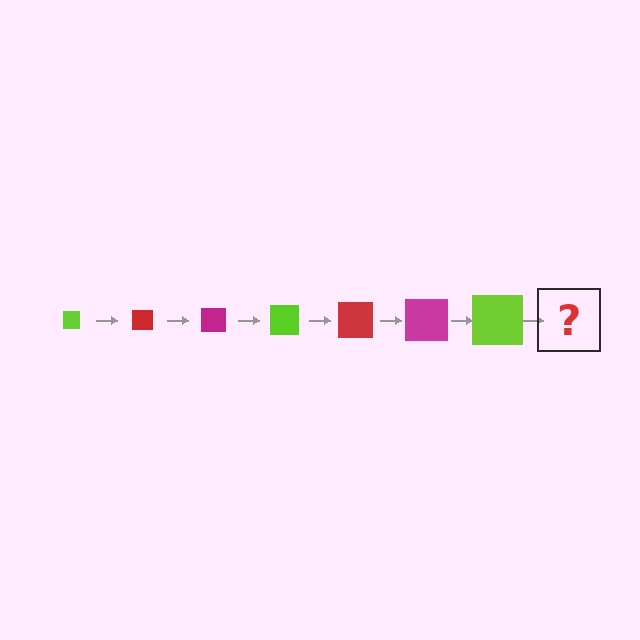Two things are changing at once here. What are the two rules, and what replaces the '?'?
The two rules are that the square grows larger each step and the color cycles through lime, red, and magenta. The '?' should be a red square, larger than the previous one.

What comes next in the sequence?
The next element should be a red square, larger than the previous one.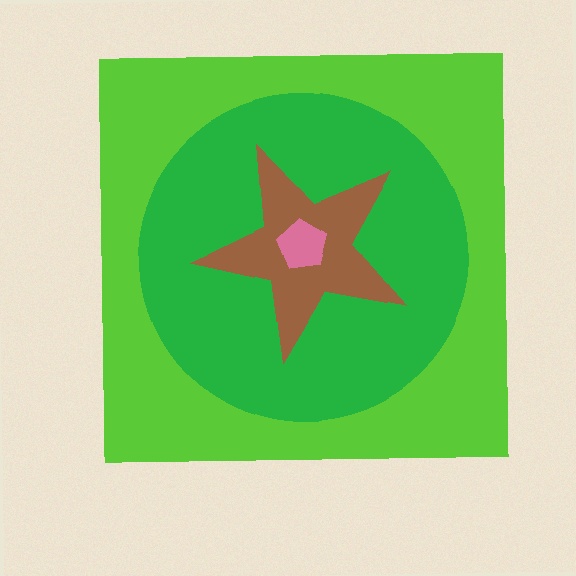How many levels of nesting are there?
4.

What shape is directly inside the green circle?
The brown star.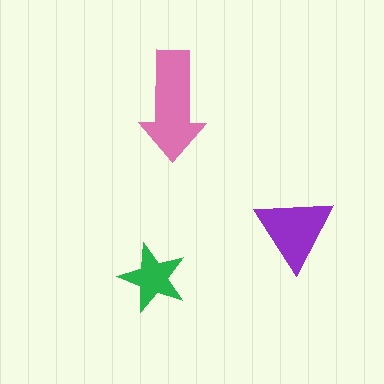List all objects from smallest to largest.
The green star, the purple triangle, the pink arrow.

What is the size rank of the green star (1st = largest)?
3rd.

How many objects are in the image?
There are 3 objects in the image.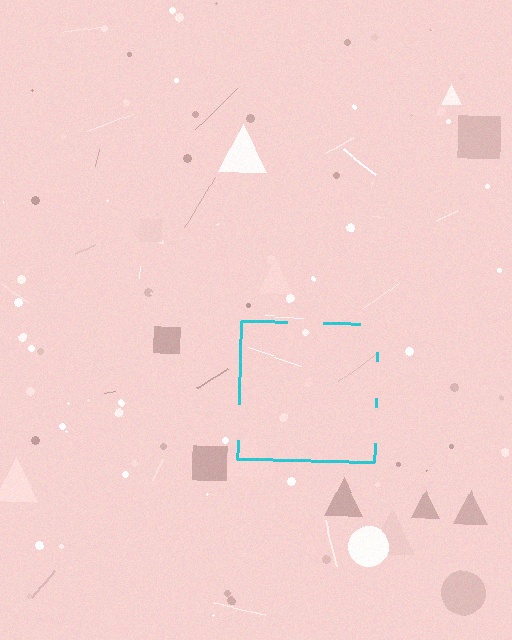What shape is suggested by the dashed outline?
The dashed outline suggests a square.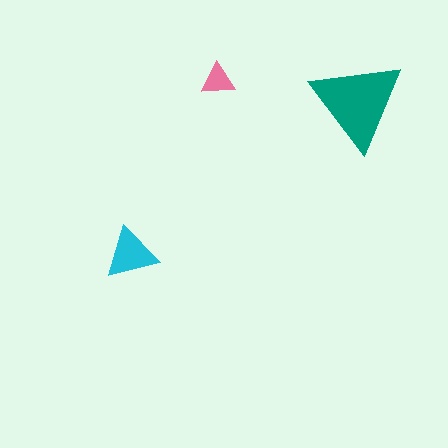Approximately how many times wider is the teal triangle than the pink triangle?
About 2.5 times wider.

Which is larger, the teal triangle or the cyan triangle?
The teal one.